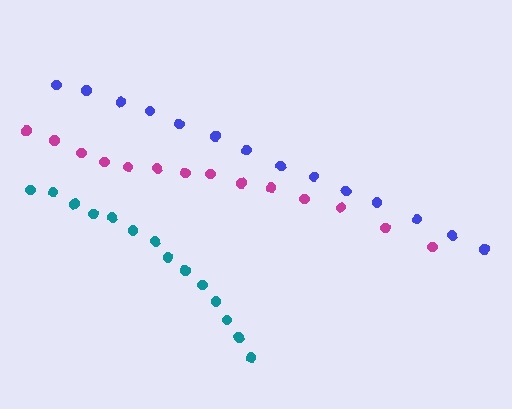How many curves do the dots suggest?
There are 3 distinct paths.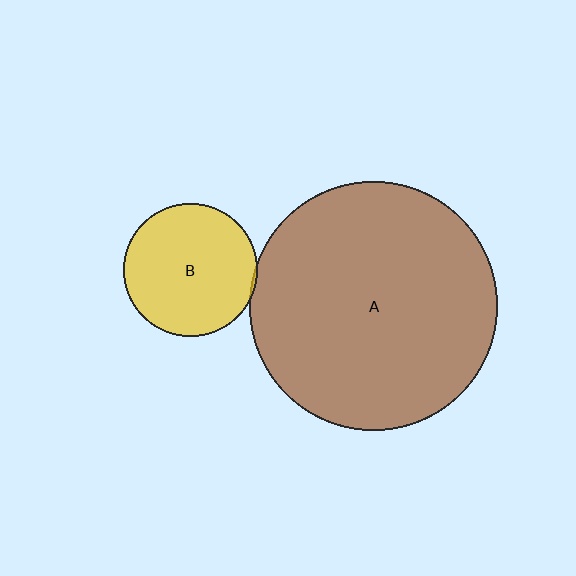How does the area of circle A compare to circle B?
Approximately 3.5 times.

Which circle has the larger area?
Circle A (brown).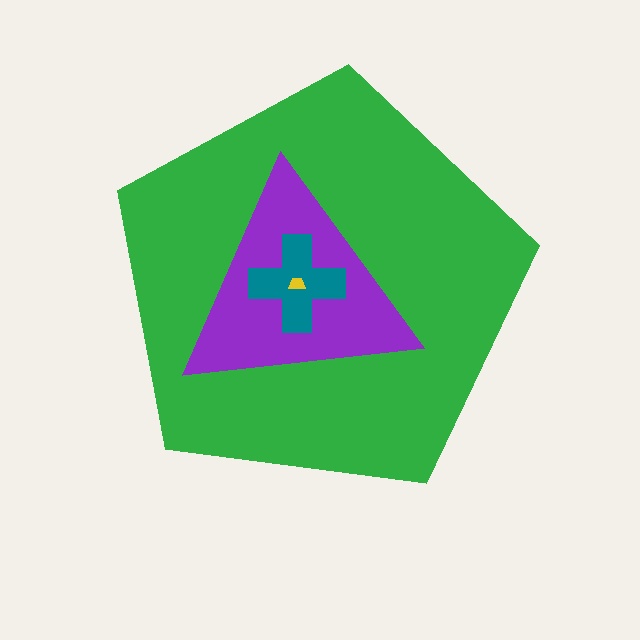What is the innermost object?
The yellow trapezoid.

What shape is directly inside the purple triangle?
The teal cross.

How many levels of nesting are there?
4.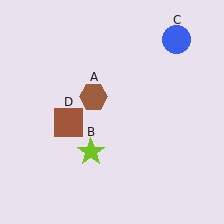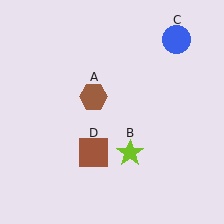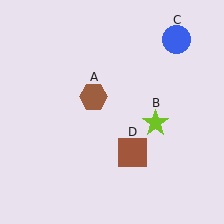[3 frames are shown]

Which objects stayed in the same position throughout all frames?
Brown hexagon (object A) and blue circle (object C) remained stationary.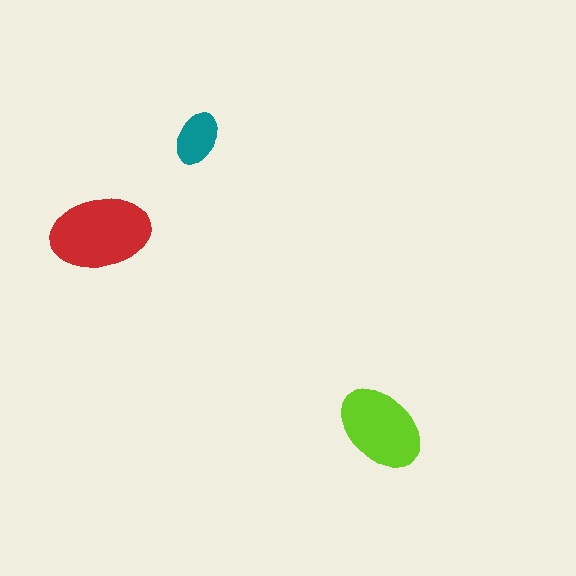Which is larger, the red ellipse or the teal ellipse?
The red one.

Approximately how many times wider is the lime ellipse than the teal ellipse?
About 1.5 times wider.